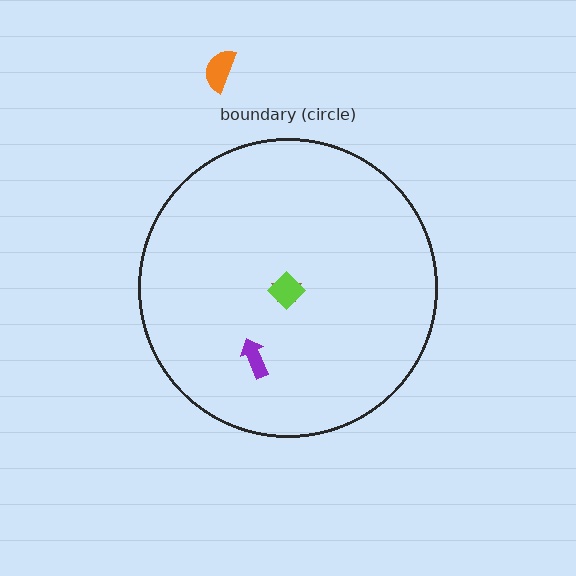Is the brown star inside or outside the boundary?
Inside.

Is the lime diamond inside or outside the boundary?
Inside.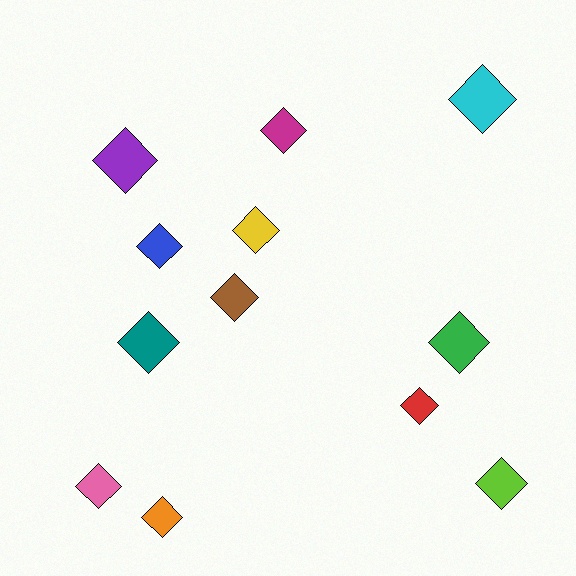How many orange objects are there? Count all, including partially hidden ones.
There is 1 orange object.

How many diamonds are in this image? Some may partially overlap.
There are 12 diamonds.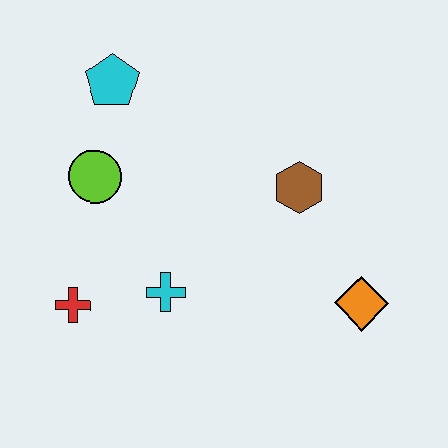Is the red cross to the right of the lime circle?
No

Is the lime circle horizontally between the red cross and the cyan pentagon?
Yes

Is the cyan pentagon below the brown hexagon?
No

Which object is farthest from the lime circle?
The orange diamond is farthest from the lime circle.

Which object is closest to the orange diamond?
The brown hexagon is closest to the orange diamond.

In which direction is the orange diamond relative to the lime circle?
The orange diamond is to the right of the lime circle.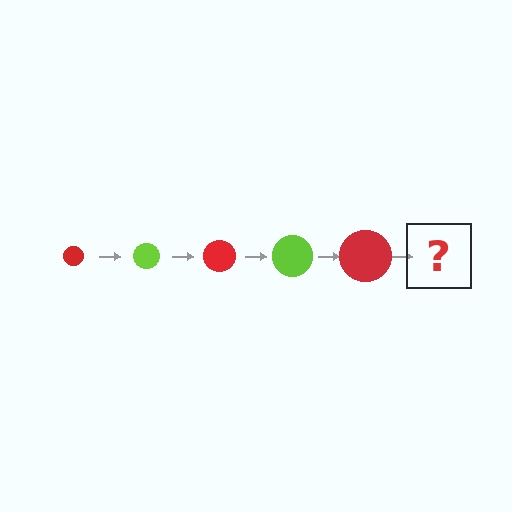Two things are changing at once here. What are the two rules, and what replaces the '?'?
The two rules are that the circle grows larger each step and the color cycles through red and lime. The '?' should be a lime circle, larger than the previous one.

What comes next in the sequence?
The next element should be a lime circle, larger than the previous one.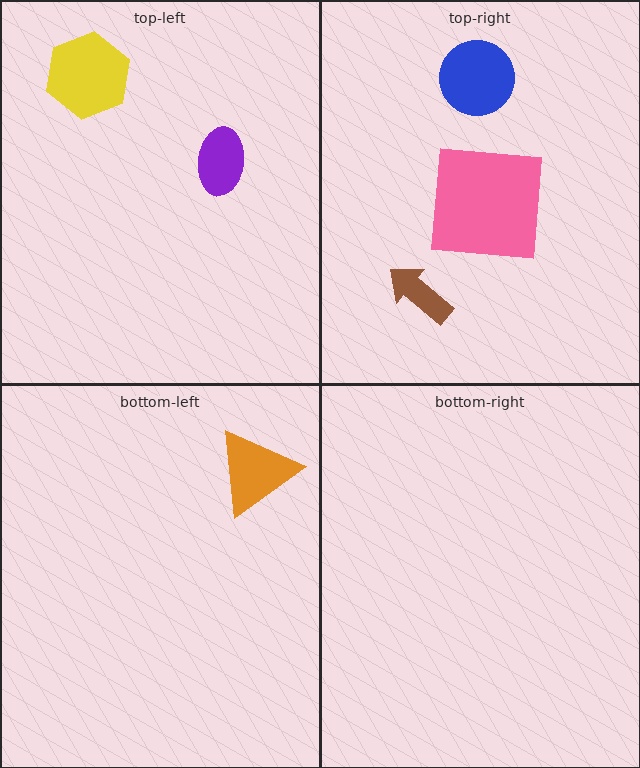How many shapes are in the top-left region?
2.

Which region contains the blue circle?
The top-right region.